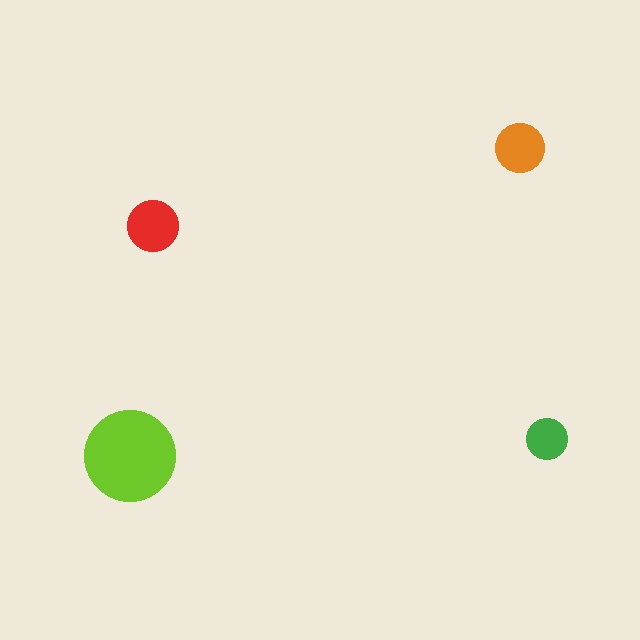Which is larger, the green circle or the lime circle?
The lime one.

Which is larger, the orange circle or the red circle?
The red one.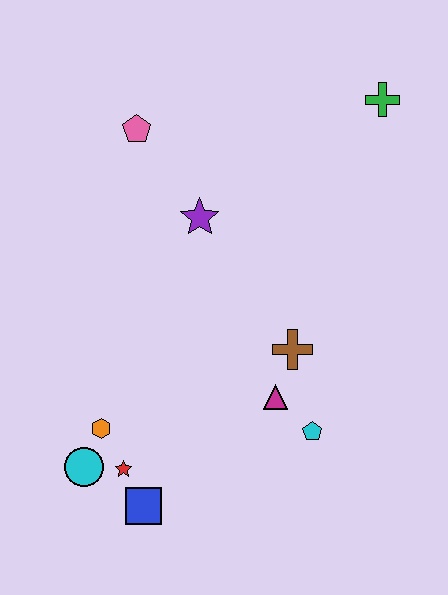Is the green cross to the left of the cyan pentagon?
No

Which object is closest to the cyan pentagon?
The magenta triangle is closest to the cyan pentagon.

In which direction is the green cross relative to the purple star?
The green cross is to the right of the purple star.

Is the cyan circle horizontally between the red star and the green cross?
No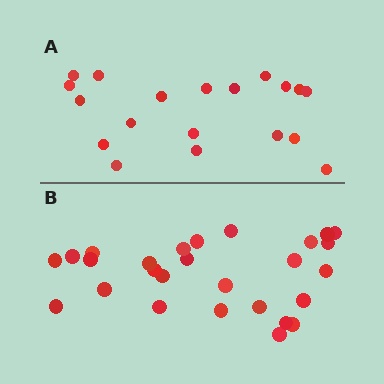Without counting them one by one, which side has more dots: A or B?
Region B (the bottom region) has more dots.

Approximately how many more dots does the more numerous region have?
Region B has roughly 8 or so more dots than region A.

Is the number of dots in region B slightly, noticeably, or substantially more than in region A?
Region B has noticeably more, but not dramatically so. The ratio is roughly 1.4 to 1.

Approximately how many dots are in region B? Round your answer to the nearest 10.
About 30 dots. (The exact count is 27, which rounds to 30.)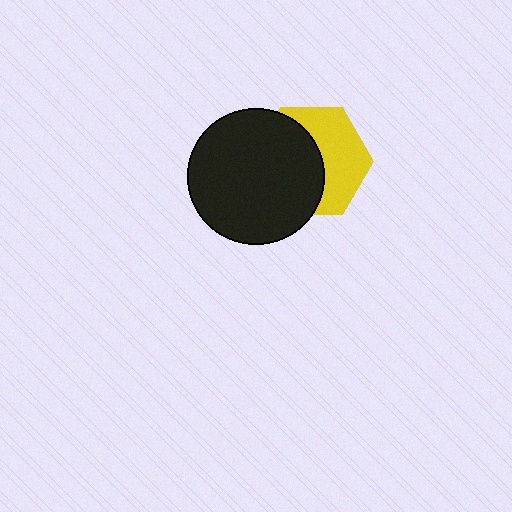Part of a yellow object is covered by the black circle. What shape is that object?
It is a hexagon.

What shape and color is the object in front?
The object in front is a black circle.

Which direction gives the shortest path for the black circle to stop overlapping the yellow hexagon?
Moving left gives the shortest separation.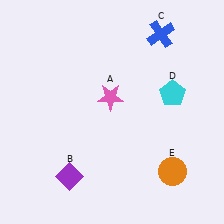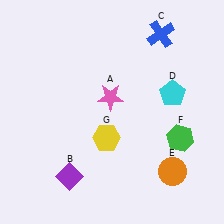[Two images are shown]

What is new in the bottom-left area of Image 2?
A yellow hexagon (G) was added in the bottom-left area of Image 2.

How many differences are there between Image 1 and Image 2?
There are 2 differences between the two images.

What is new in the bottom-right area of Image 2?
A green hexagon (F) was added in the bottom-right area of Image 2.